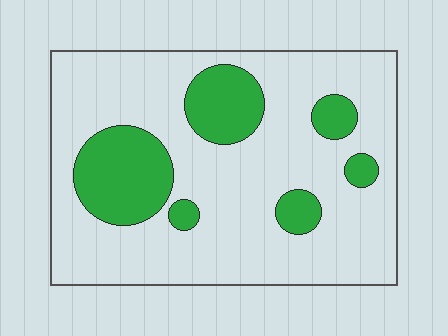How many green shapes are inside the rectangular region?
6.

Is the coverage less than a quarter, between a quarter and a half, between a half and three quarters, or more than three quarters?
Less than a quarter.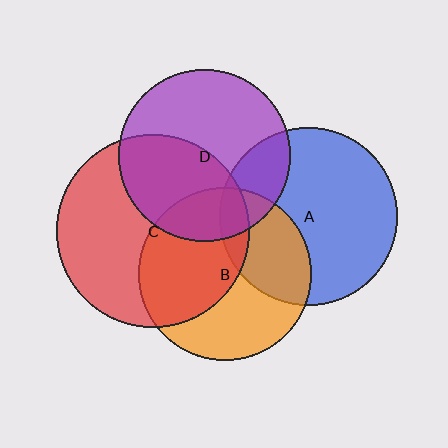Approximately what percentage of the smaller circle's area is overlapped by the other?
Approximately 20%.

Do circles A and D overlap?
Yes.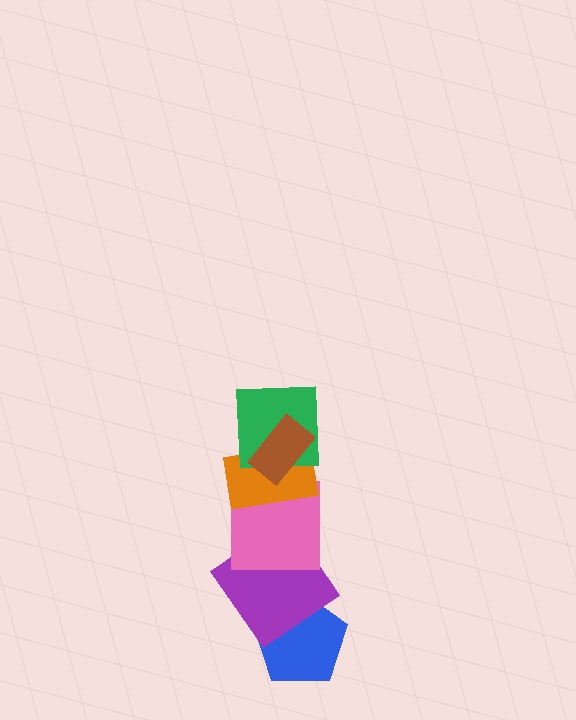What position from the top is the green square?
The green square is 2nd from the top.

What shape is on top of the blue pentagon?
The purple diamond is on top of the blue pentagon.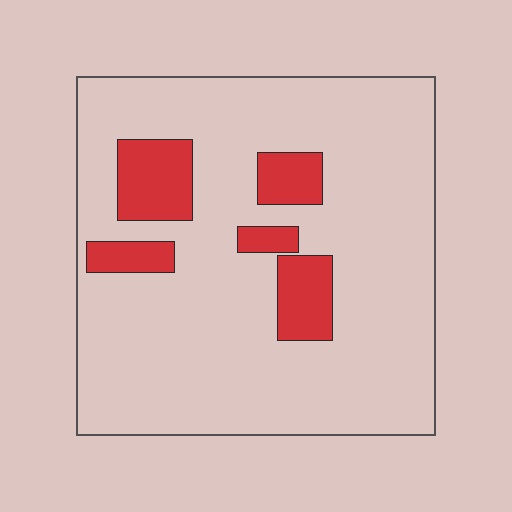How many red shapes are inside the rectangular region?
5.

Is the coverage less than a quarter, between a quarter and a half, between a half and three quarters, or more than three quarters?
Less than a quarter.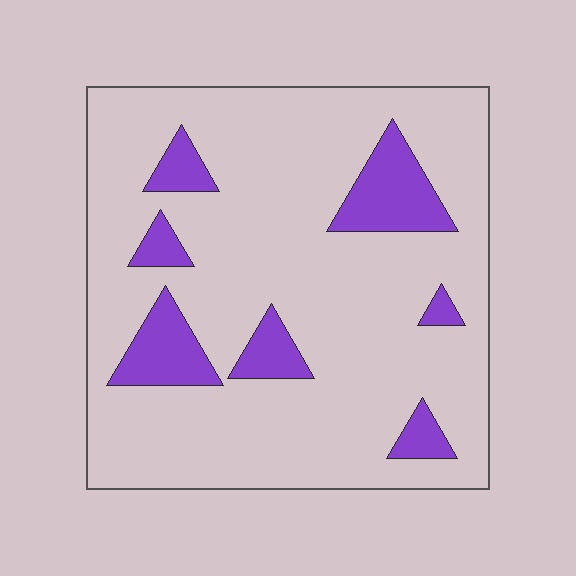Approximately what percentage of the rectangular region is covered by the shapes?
Approximately 15%.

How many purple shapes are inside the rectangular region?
7.